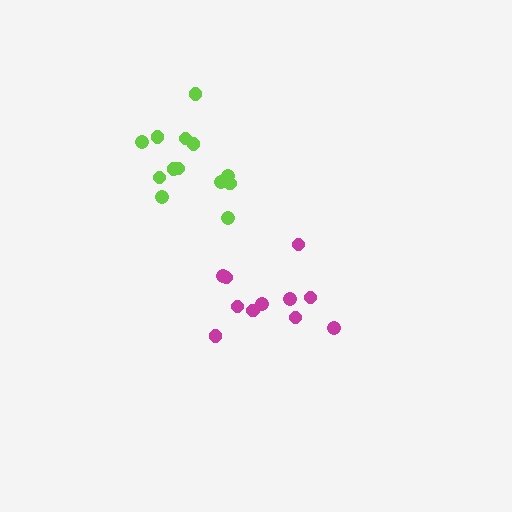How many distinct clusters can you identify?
There are 2 distinct clusters.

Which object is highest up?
The lime cluster is topmost.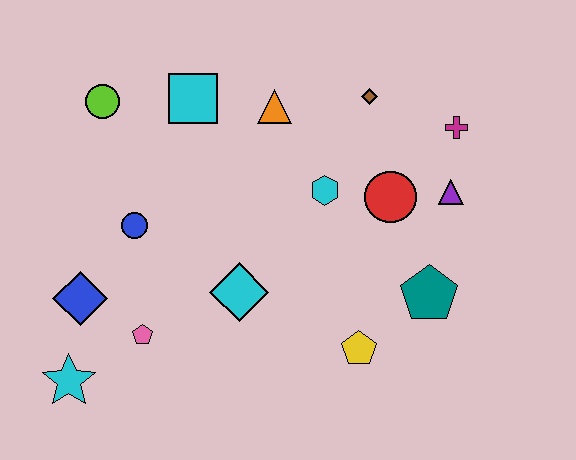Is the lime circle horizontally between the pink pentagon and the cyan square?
No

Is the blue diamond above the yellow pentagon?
Yes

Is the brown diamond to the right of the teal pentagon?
No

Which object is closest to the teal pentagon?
The yellow pentagon is closest to the teal pentagon.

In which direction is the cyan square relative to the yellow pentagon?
The cyan square is above the yellow pentagon.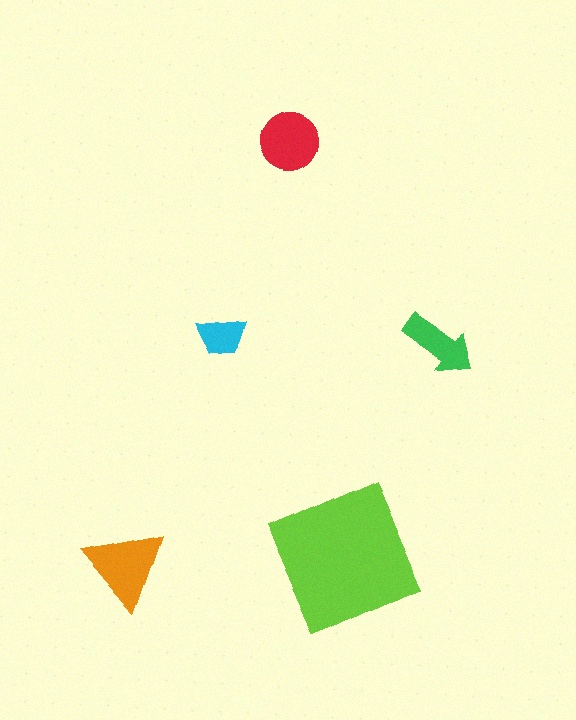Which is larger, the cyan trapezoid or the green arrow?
The green arrow.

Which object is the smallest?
The cyan trapezoid.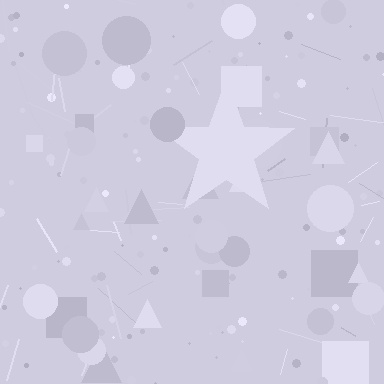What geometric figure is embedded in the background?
A star is embedded in the background.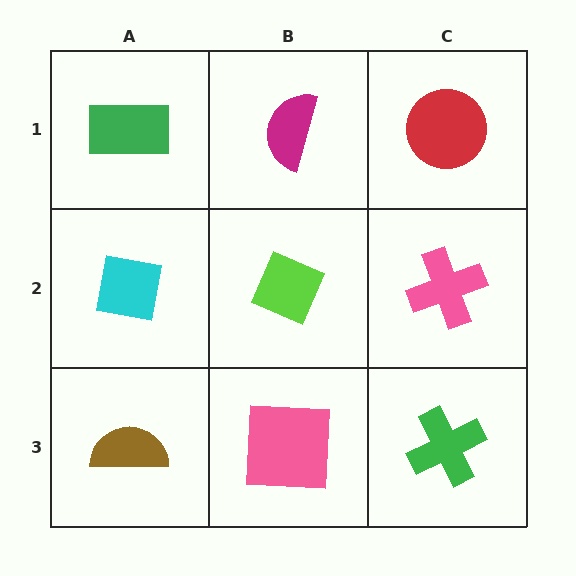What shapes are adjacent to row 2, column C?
A red circle (row 1, column C), a green cross (row 3, column C), a lime diamond (row 2, column B).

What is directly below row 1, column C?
A pink cross.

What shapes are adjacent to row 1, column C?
A pink cross (row 2, column C), a magenta semicircle (row 1, column B).